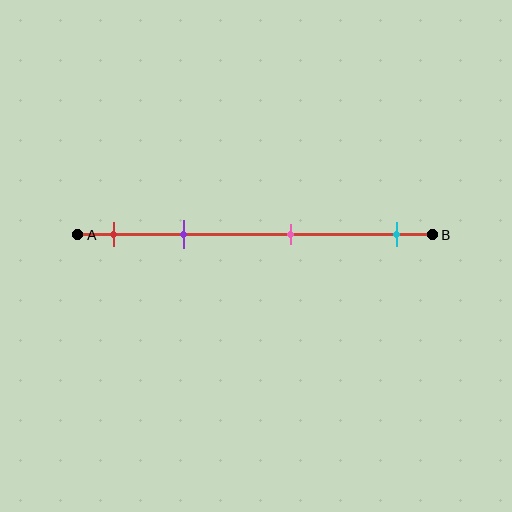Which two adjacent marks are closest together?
The red and purple marks are the closest adjacent pair.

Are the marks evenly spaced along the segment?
No, the marks are not evenly spaced.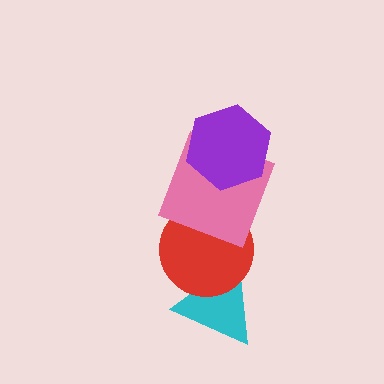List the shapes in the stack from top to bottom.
From top to bottom: the purple hexagon, the pink square, the red circle, the cyan triangle.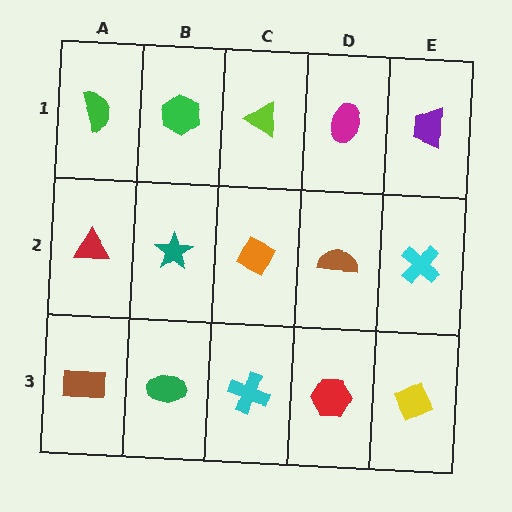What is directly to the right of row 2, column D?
A cyan cross.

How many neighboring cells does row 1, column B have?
3.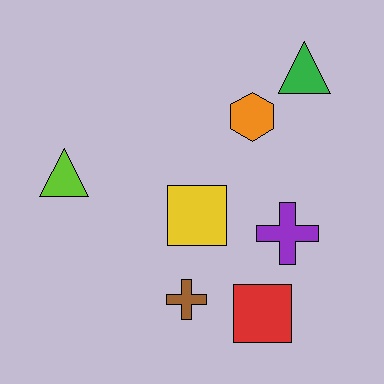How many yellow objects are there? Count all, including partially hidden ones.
There is 1 yellow object.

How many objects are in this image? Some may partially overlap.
There are 7 objects.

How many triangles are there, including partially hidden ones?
There are 2 triangles.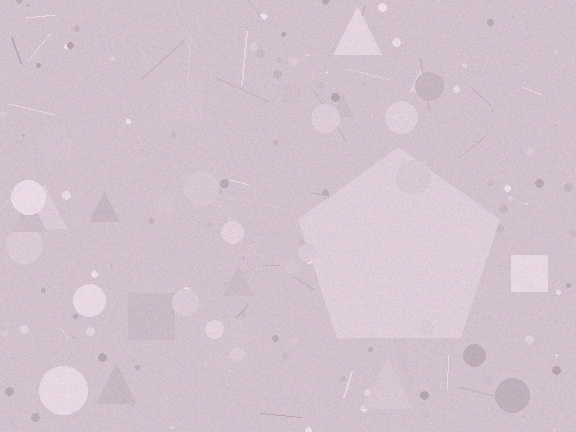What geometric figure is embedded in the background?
A pentagon is embedded in the background.